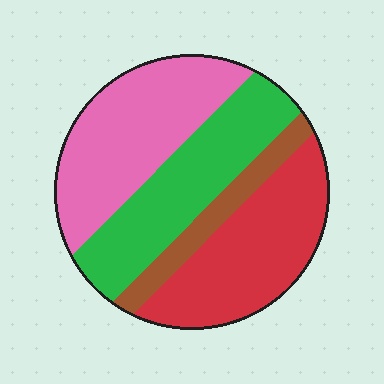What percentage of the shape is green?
Green covers around 30% of the shape.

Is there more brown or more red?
Red.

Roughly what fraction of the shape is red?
Red takes up about one third (1/3) of the shape.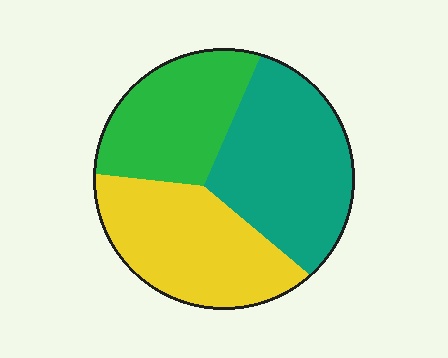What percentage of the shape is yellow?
Yellow covers around 35% of the shape.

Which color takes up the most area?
Teal, at roughly 40%.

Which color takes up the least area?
Green, at roughly 30%.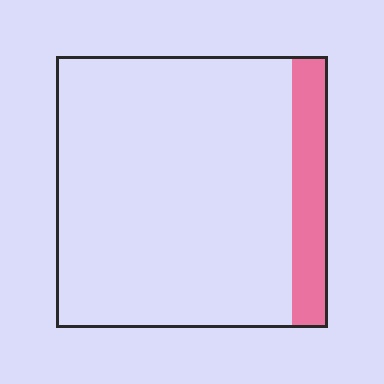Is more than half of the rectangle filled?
No.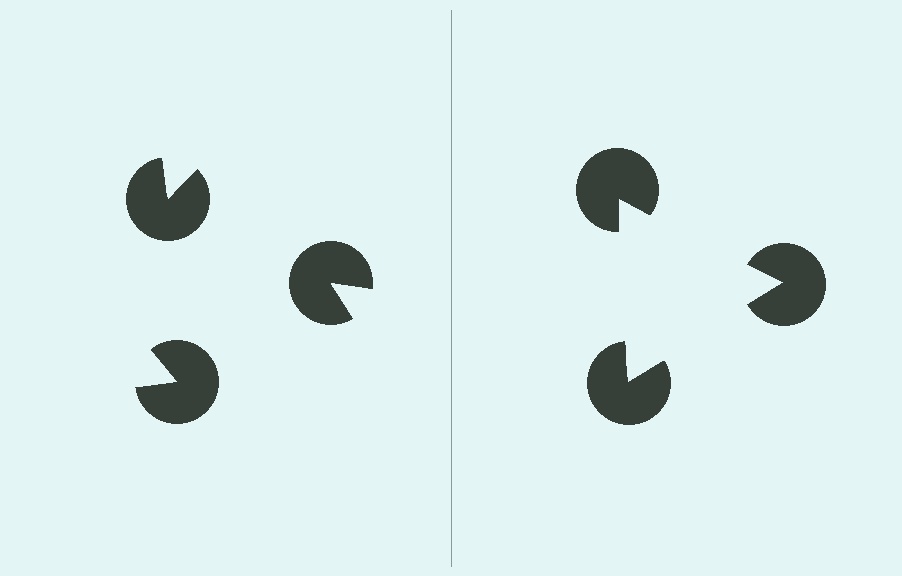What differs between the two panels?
The pac-man discs are positioned identically on both sides; only the wedge orientations differ. On the right they align to a triangle; on the left they are misaligned.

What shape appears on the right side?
An illusory triangle.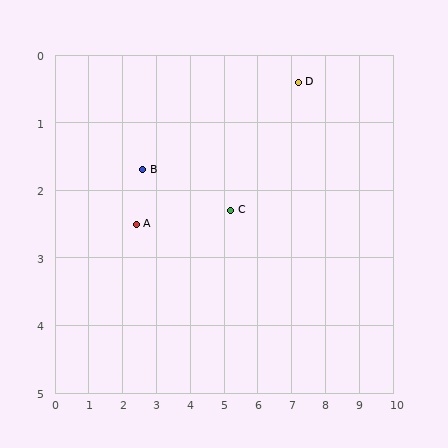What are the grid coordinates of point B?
Point B is at approximately (2.6, 1.7).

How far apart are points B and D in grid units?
Points B and D are about 4.8 grid units apart.